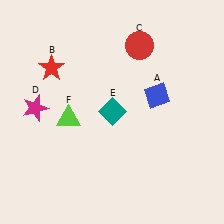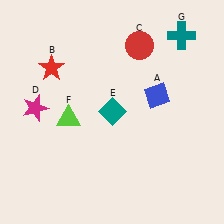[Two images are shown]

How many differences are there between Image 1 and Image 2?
There is 1 difference between the two images.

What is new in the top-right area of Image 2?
A teal cross (G) was added in the top-right area of Image 2.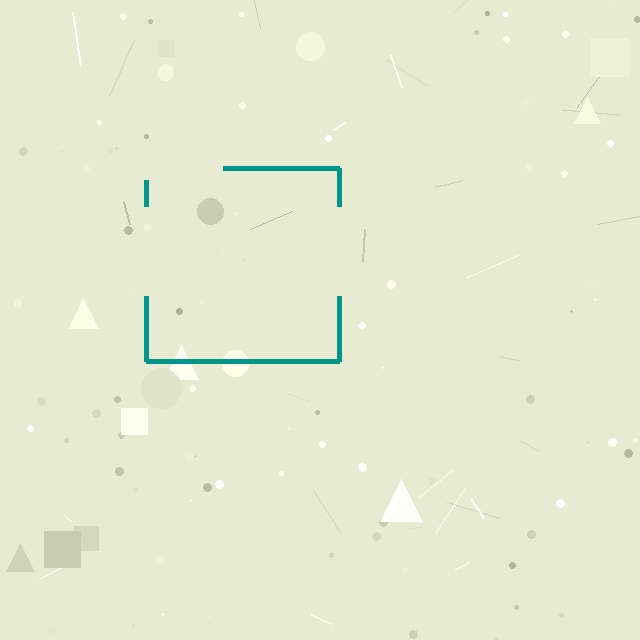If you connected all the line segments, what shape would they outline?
They would outline a square.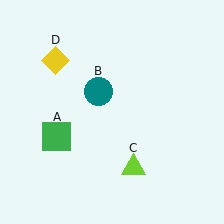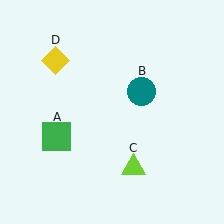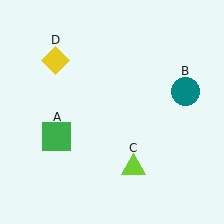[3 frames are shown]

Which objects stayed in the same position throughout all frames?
Green square (object A) and lime triangle (object C) and yellow diamond (object D) remained stationary.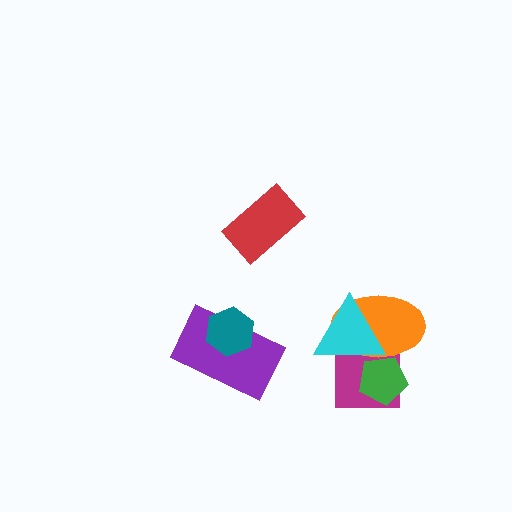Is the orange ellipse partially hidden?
Yes, it is partially covered by another shape.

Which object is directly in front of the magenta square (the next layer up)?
The green pentagon is directly in front of the magenta square.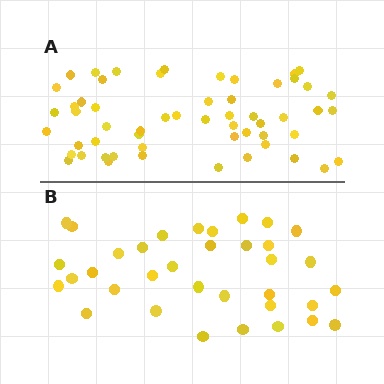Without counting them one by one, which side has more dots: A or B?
Region A (the top region) has more dots.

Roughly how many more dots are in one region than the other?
Region A has approximately 20 more dots than region B.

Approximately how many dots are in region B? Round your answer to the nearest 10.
About 40 dots. (The exact count is 35, which rounds to 40.)